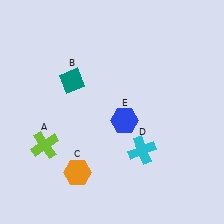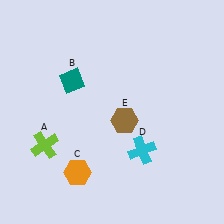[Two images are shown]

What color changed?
The hexagon (E) changed from blue in Image 1 to brown in Image 2.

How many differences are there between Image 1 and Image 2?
There is 1 difference between the two images.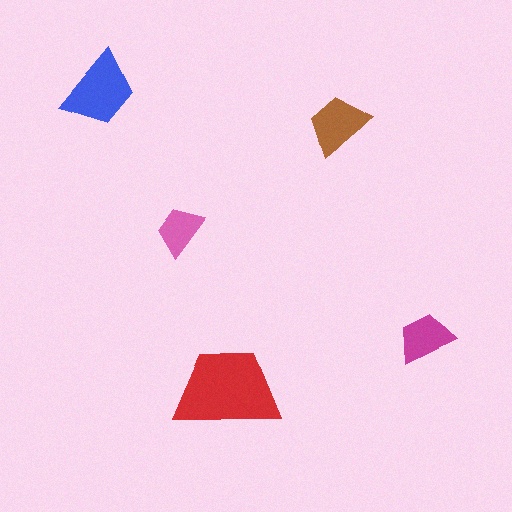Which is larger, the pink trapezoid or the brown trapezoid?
The brown one.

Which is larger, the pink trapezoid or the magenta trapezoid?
The magenta one.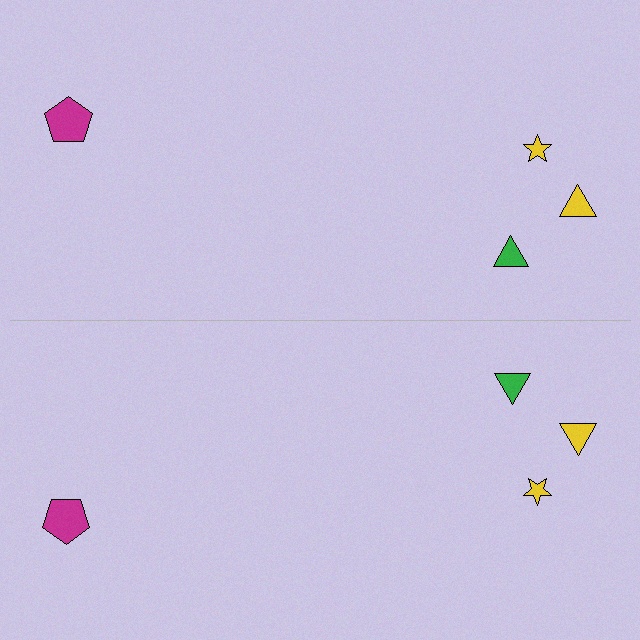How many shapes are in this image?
There are 8 shapes in this image.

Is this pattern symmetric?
Yes, this pattern has bilateral (reflection) symmetry.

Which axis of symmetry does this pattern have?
The pattern has a horizontal axis of symmetry running through the center of the image.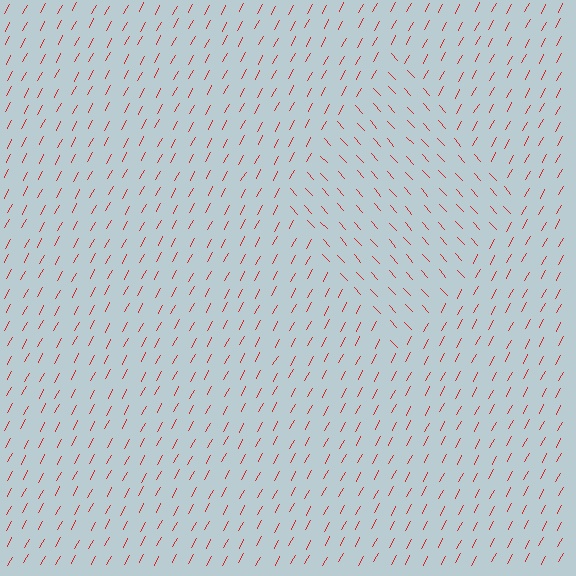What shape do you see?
I see a diamond.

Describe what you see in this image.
The image is filled with small red line segments. A diamond region in the image has lines oriented differently from the surrounding lines, creating a visible texture boundary.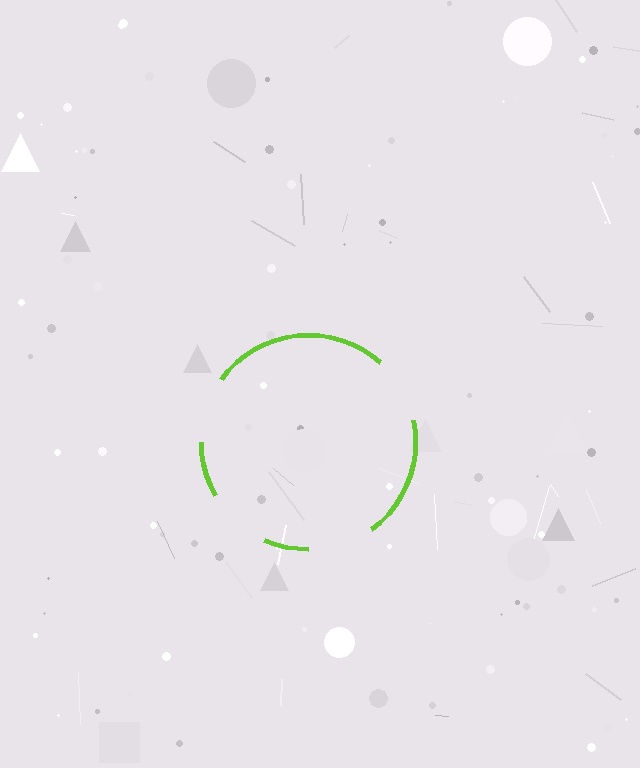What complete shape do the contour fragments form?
The contour fragments form a circle.